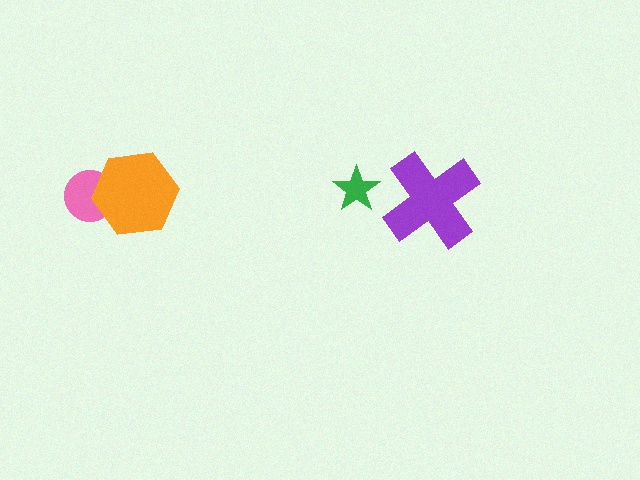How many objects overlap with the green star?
0 objects overlap with the green star.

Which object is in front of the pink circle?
The orange hexagon is in front of the pink circle.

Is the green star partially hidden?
No, no other shape covers it.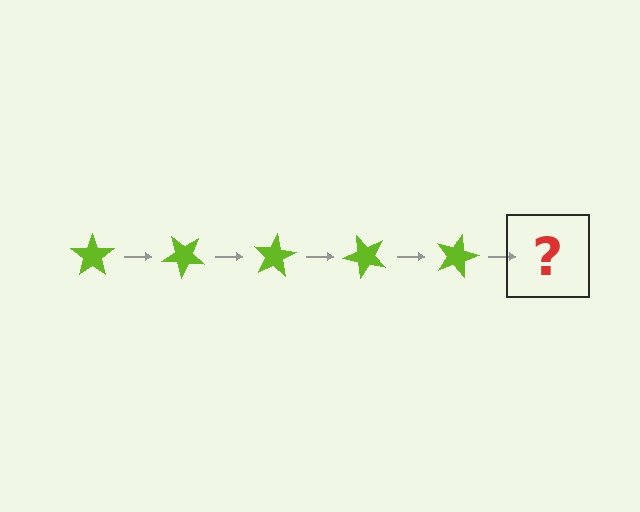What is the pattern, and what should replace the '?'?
The pattern is that the star rotates 40 degrees each step. The '?' should be a lime star rotated 200 degrees.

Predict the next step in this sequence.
The next step is a lime star rotated 200 degrees.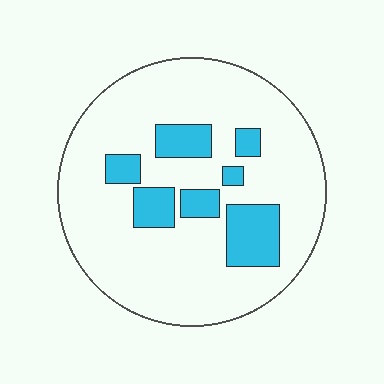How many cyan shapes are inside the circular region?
7.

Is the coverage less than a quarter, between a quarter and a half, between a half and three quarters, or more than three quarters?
Less than a quarter.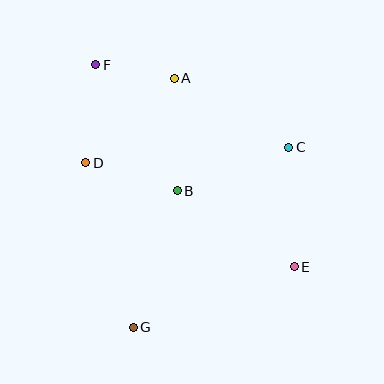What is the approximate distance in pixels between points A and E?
The distance between A and E is approximately 223 pixels.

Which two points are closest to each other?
Points A and F are closest to each other.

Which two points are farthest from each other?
Points E and F are farthest from each other.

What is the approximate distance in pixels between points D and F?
The distance between D and F is approximately 98 pixels.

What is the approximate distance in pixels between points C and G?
The distance between C and G is approximately 238 pixels.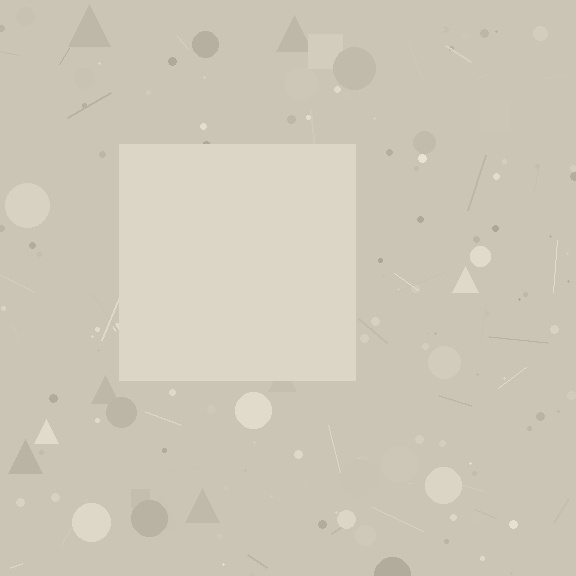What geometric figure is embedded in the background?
A square is embedded in the background.